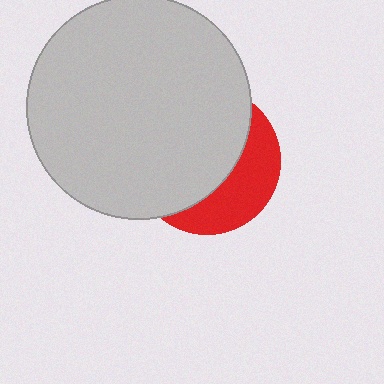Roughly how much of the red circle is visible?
A small part of it is visible (roughly 35%).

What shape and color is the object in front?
The object in front is a light gray circle.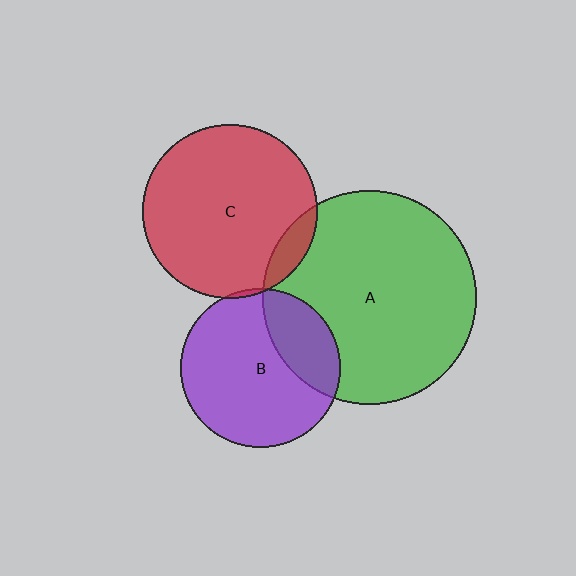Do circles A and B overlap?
Yes.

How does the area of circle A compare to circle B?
Approximately 1.8 times.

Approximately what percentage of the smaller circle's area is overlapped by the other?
Approximately 25%.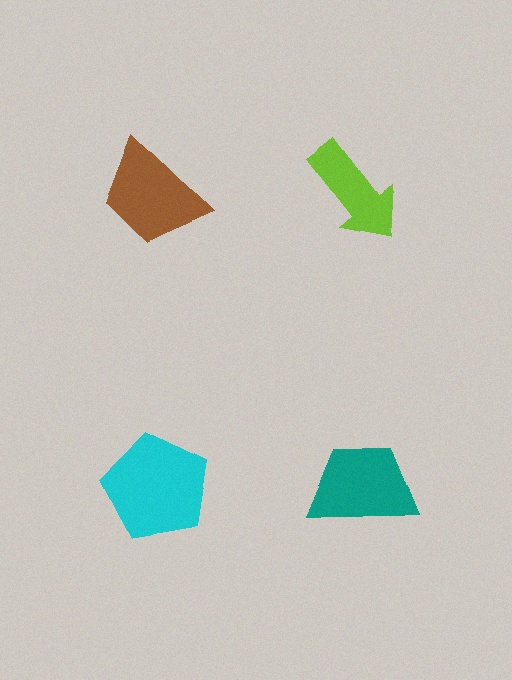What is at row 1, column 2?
A lime arrow.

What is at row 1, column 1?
A brown trapezoid.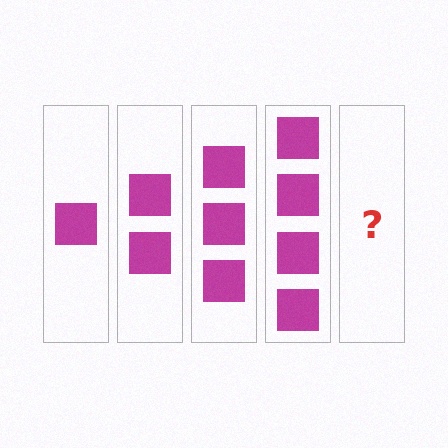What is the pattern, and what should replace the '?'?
The pattern is that each step adds one more square. The '?' should be 5 squares.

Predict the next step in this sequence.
The next step is 5 squares.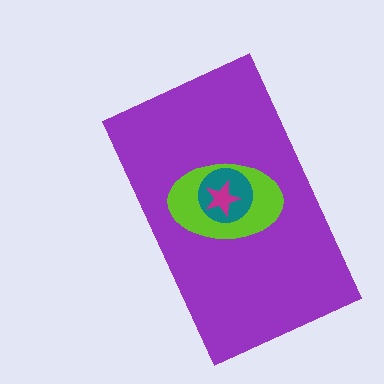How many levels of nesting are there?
4.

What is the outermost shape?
The purple rectangle.